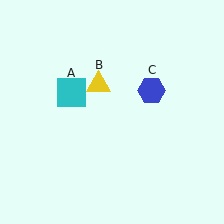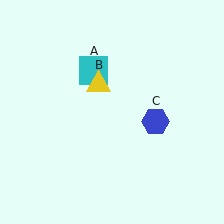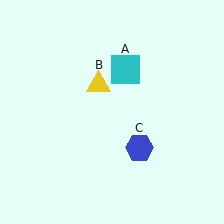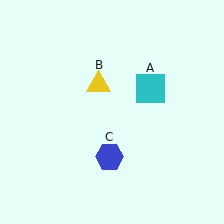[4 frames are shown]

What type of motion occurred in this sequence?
The cyan square (object A), blue hexagon (object C) rotated clockwise around the center of the scene.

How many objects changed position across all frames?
2 objects changed position: cyan square (object A), blue hexagon (object C).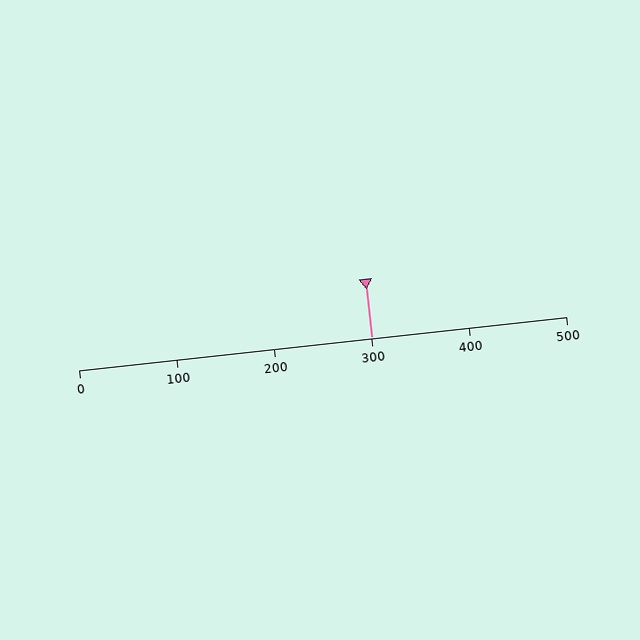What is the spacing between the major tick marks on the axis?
The major ticks are spaced 100 apart.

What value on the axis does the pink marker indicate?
The marker indicates approximately 300.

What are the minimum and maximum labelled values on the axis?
The axis runs from 0 to 500.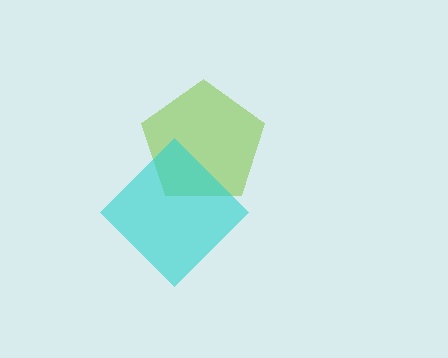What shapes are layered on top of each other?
The layered shapes are: a lime pentagon, a cyan diamond.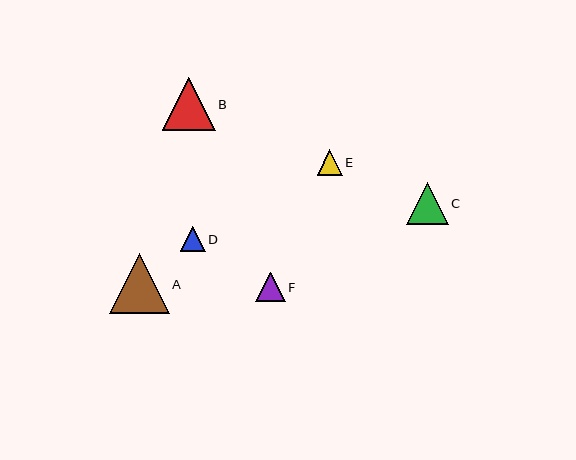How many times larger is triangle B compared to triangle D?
Triangle B is approximately 2.1 times the size of triangle D.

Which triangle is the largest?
Triangle A is the largest with a size of approximately 59 pixels.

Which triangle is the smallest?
Triangle D is the smallest with a size of approximately 25 pixels.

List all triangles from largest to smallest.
From largest to smallest: A, B, C, F, E, D.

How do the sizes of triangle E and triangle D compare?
Triangle E and triangle D are approximately the same size.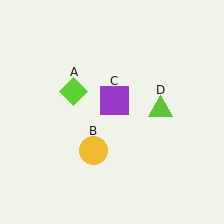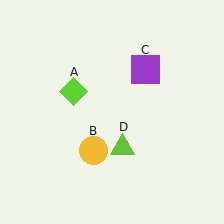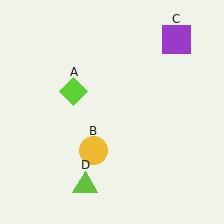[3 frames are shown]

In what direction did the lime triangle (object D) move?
The lime triangle (object D) moved down and to the left.